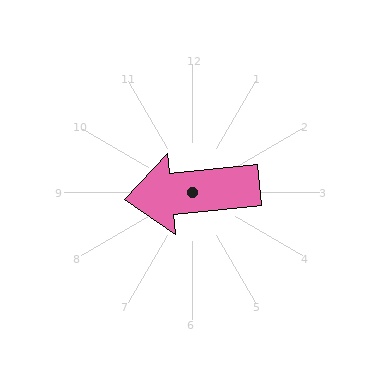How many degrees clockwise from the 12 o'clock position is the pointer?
Approximately 264 degrees.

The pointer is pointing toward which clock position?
Roughly 9 o'clock.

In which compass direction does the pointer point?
West.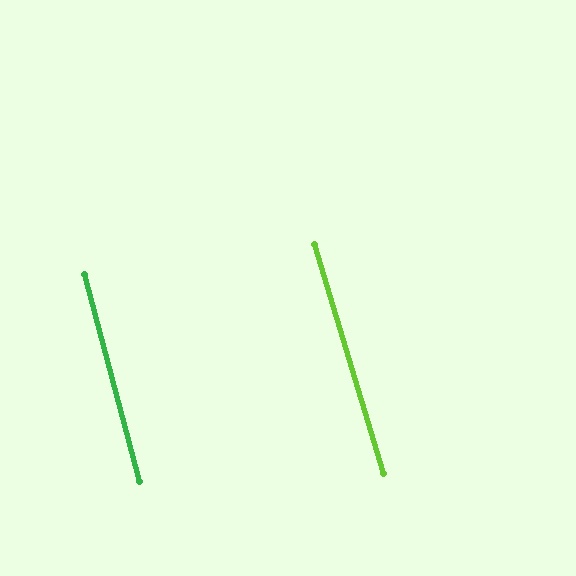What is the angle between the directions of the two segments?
Approximately 2 degrees.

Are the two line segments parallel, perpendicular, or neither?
Parallel — their directions differ by only 1.9°.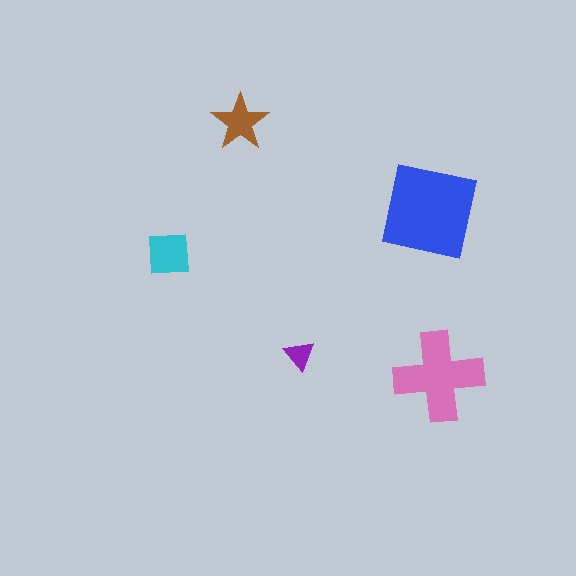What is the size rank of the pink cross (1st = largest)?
2nd.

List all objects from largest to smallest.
The blue square, the pink cross, the cyan square, the brown star, the purple triangle.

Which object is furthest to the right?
The pink cross is rightmost.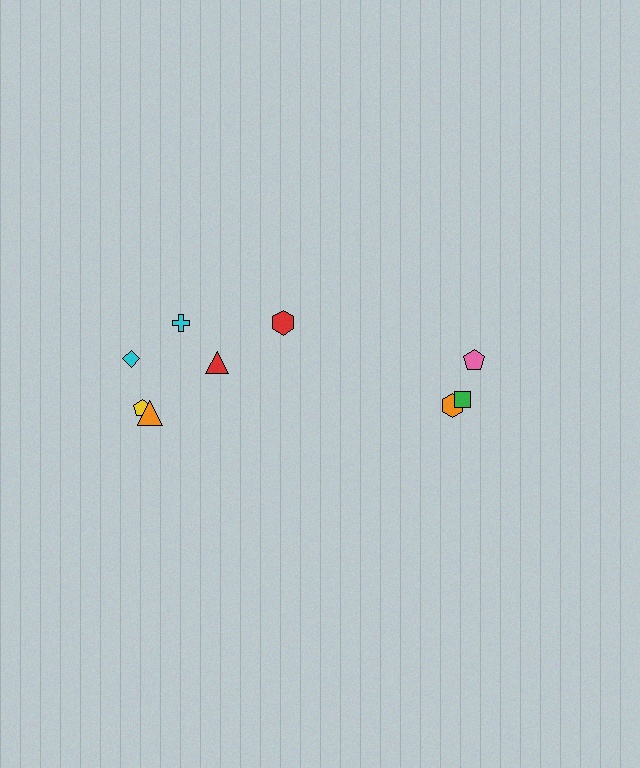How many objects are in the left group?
There are 6 objects.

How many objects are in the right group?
There are 3 objects.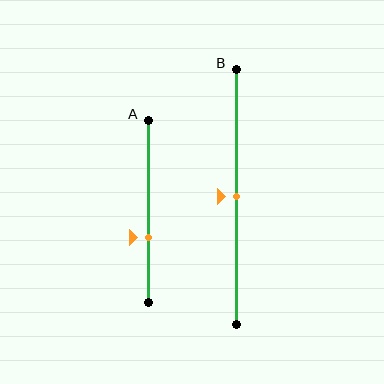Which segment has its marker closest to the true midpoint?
Segment B has its marker closest to the true midpoint.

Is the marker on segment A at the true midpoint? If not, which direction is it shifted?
No, the marker on segment A is shifted downward by about 14% of the segment length.